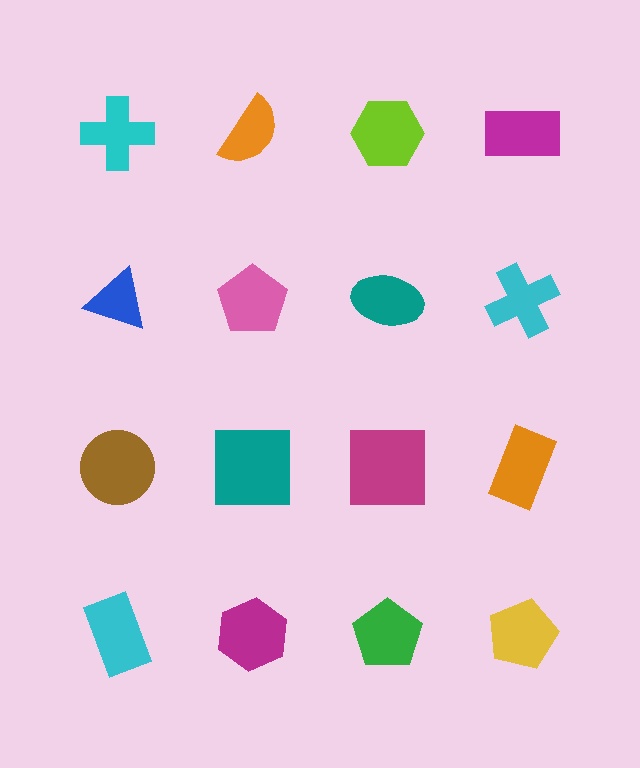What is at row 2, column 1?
A blue triangle.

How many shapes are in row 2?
4 shapes.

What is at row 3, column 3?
A magenta square.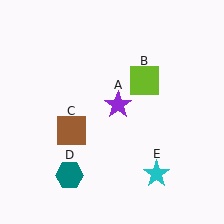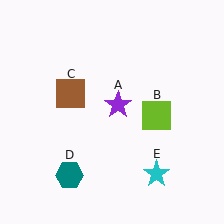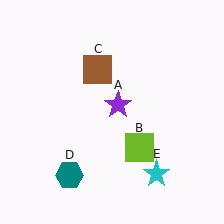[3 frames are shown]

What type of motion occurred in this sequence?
The lime square (object B), brown square (object C) rotated clockwise around the center of the scene.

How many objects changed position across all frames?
2 objects changed position: lime square (object B), brown square (object C).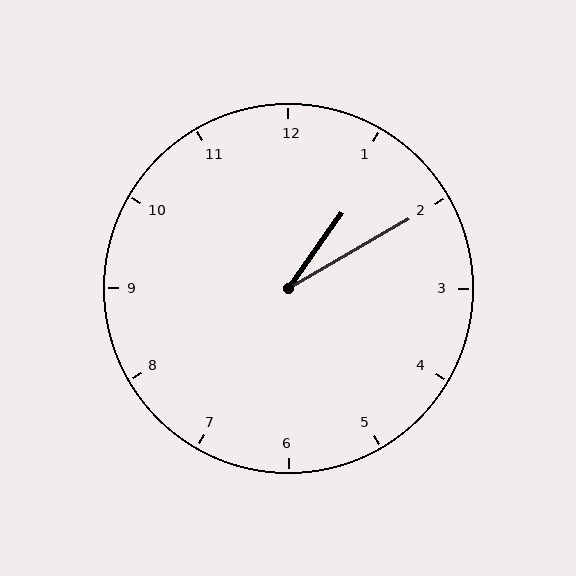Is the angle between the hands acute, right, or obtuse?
It is acute.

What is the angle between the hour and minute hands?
Approximately 25 degrees.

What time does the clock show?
1:10.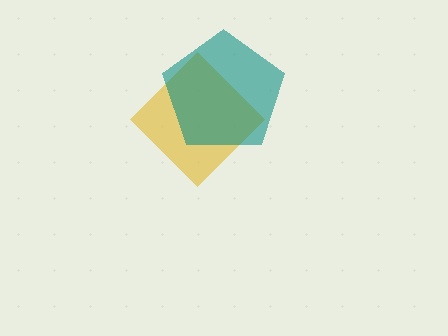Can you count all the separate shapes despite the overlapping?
Yes, there are 2 separate shapes.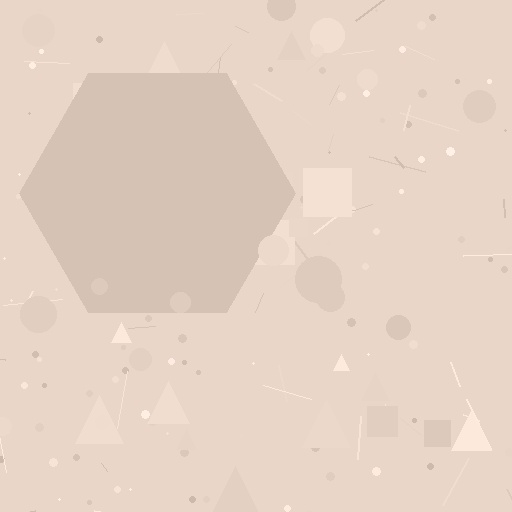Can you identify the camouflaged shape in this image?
The camouflaged shape is a hexagon.